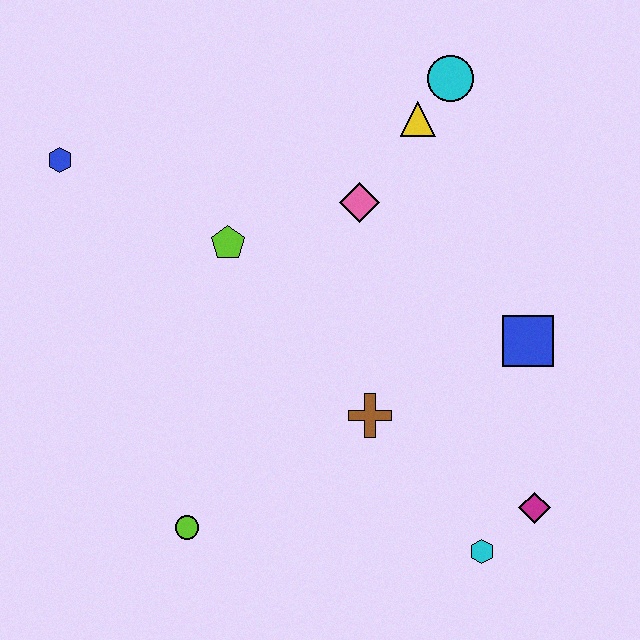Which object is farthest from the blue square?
The blue hexagon is farthest from the blue square.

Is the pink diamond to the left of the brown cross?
Yes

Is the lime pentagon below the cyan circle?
Yes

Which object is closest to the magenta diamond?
The cyan hexagon is closest to the magenta diamond.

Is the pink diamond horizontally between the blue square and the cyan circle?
No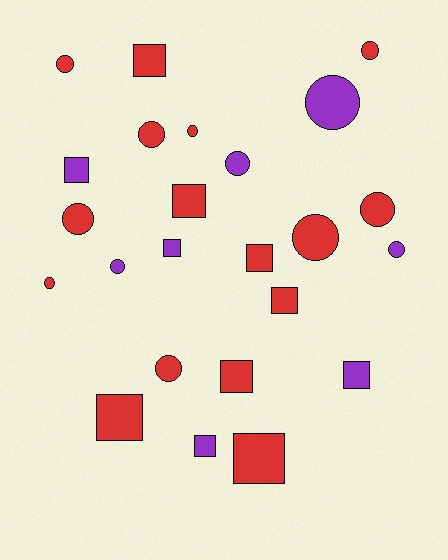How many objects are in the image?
There are 24 objects.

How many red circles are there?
There are 9 red circles.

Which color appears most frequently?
Red, with 16 objects.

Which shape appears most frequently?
Circle, with 13 objects.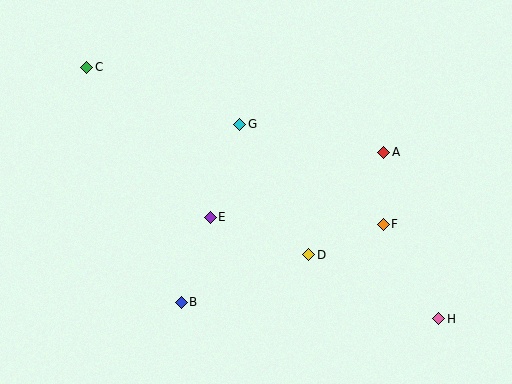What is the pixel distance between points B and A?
The distance between B and A is 252 pixels.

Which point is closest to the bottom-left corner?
Point B is closest to the bottom-left corner.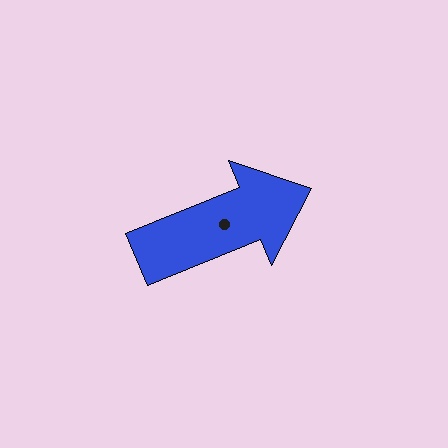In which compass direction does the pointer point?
East.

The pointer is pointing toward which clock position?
Roughly 2 o'clock.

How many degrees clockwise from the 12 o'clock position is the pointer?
Approximately 68 degrees.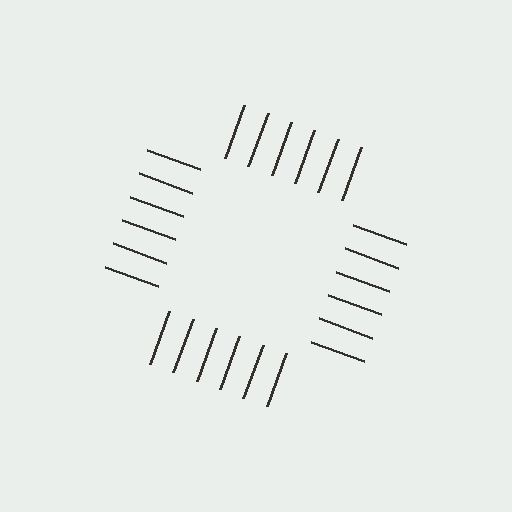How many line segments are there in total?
24 — 6 along each of the 4 edges.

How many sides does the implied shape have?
4 sides — the line-ends trace a square.